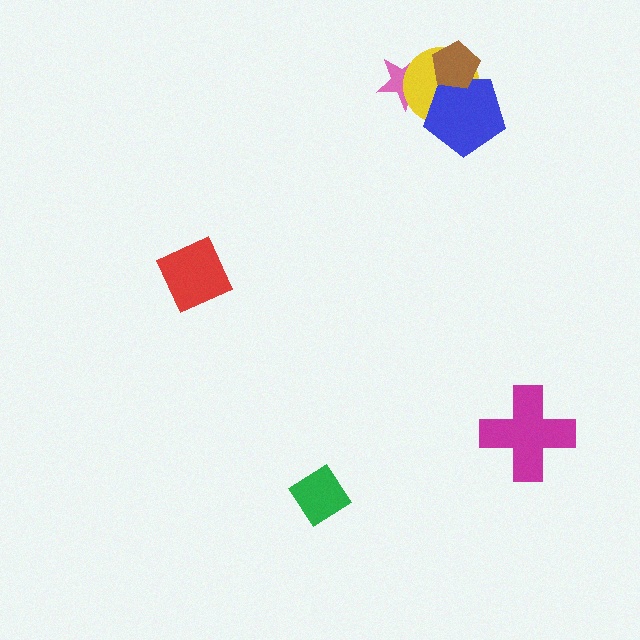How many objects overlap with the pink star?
1 object overlaps with the pink star.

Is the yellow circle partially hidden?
Yes, it is partially covered by another shape.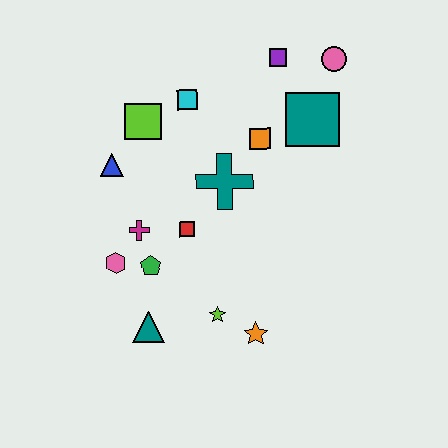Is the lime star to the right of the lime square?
Yes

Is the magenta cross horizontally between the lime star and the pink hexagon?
Yes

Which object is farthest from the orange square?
The teal triangle is farthest from the orange square.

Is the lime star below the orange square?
Yes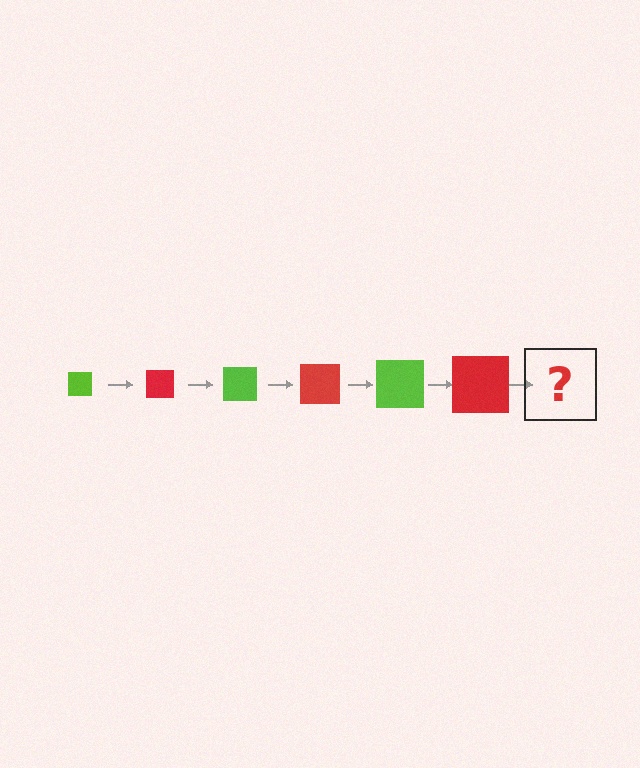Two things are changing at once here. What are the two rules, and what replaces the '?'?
The two rules are that the square grows larger each step and the color cycles through lime and red. The '?' should be a lime square, larger than the previous one.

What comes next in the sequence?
The next element should be a lime square, larger than the previous one.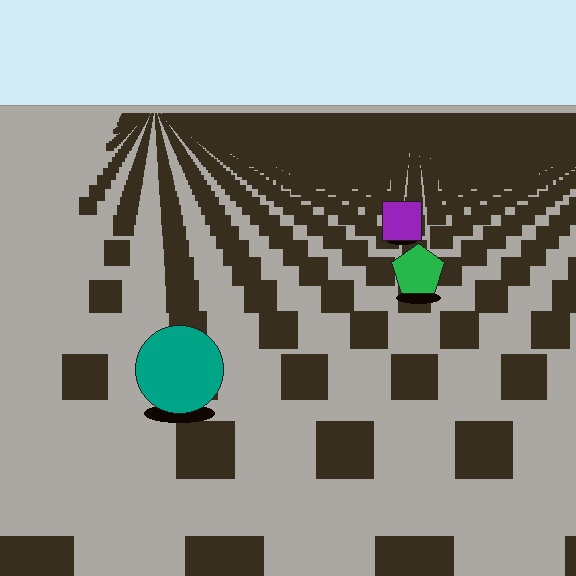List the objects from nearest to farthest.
From nearest to farthest: the teal circle, the green pentagon, the purple square.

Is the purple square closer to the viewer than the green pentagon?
No. The green pentagon is closer — you can tell from the texture gradient: the ground texture is coarser near it.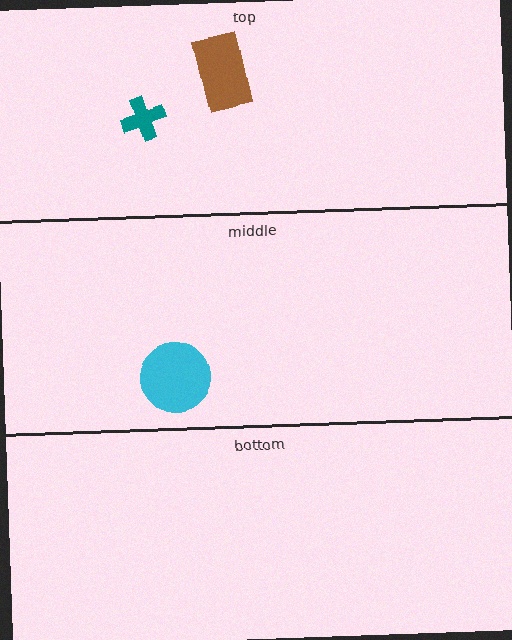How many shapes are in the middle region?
1.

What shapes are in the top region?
The brown rectangle, the teal cross.